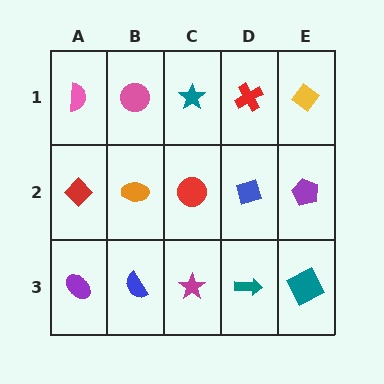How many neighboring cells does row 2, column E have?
3.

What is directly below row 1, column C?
A red circle.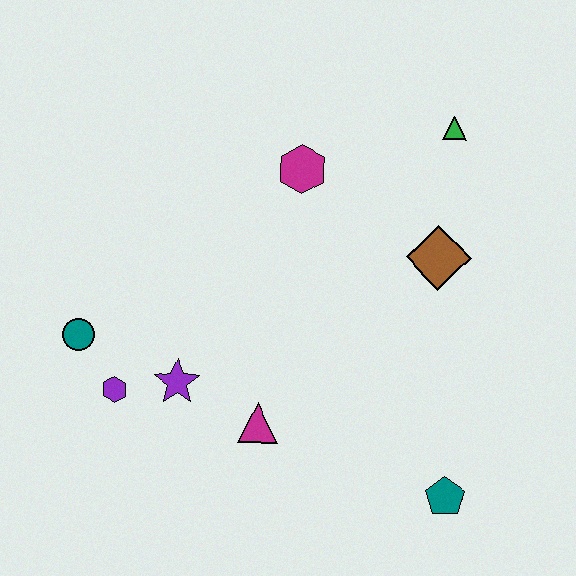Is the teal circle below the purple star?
No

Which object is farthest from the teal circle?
The green triangle is farthest from the teal circle.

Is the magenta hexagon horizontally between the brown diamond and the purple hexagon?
Yes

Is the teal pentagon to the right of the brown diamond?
Yes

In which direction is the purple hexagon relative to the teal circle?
The purple hexagon is below the teal circle.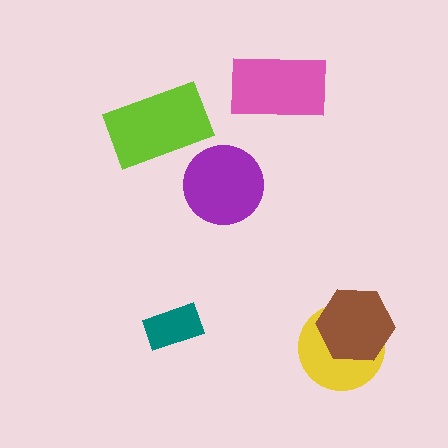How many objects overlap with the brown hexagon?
1 object overlaps with the brown hexagon.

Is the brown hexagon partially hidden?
No, no other shape covers it.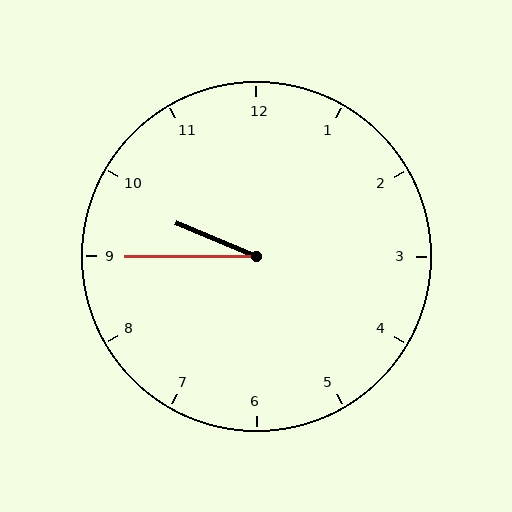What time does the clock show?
9:45.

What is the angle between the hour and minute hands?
Approximately 22 degrees.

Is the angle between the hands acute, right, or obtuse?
It is acute.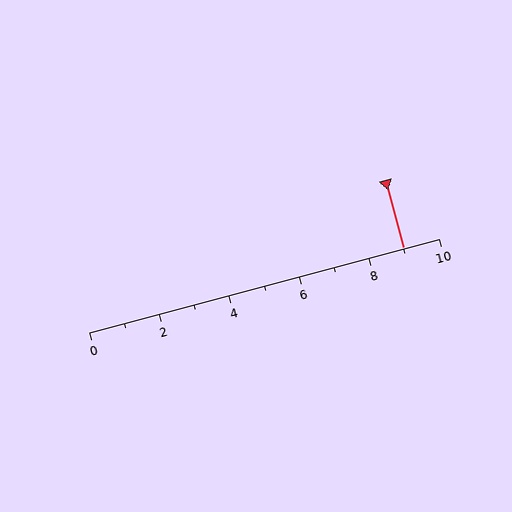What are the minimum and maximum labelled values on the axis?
The axis runs from 0 to 10.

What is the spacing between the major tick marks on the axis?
The major ticks are spaced 2 apart.